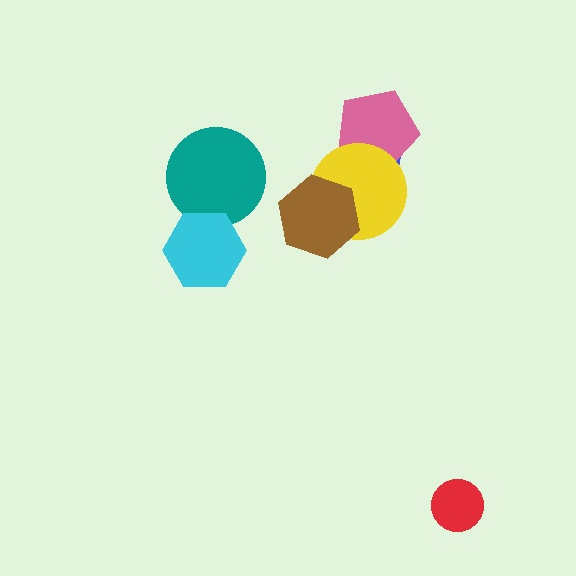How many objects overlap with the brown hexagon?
2 objects overlap with the brown hexagon.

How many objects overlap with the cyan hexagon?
1 object overlaps with the cyan hexagon.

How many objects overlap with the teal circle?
1 object overlaps with the teal circle.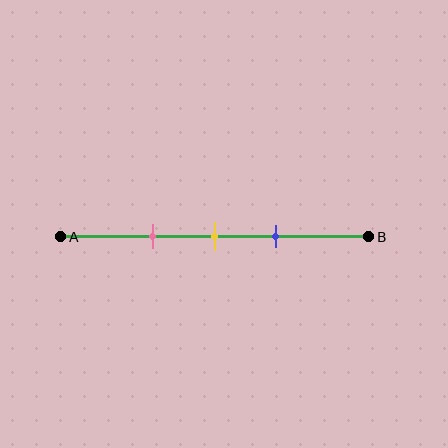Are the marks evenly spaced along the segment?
Yes, the marks are approximately evenly spaced.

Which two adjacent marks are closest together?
The yellow and blue marks are the closest adjacent pair.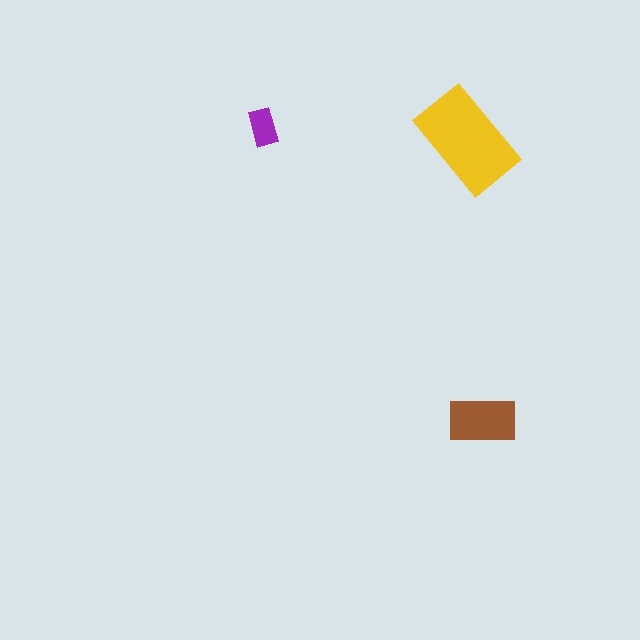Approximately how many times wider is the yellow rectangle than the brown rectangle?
About 1.5 times wider.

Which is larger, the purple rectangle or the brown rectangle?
The brown one.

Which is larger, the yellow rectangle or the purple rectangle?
The yellow one.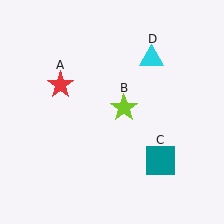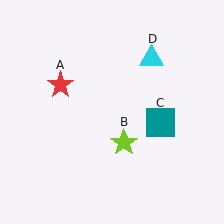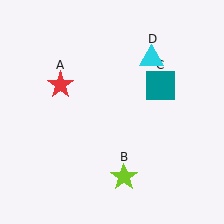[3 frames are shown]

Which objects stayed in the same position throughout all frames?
Red star (object A) and cyan triangle (object D) remained stationary.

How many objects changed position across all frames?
2 objects changed position: lime star (object B), teal square (object C).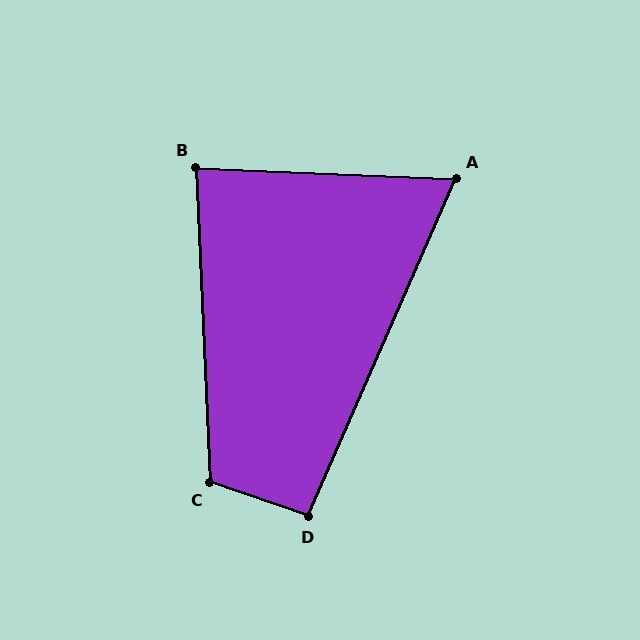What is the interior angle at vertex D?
Approximately 95 degrees (approximately right).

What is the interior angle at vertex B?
Approximately 85 degrees (approximately right).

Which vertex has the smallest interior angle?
A, at approximately 69 degrees.